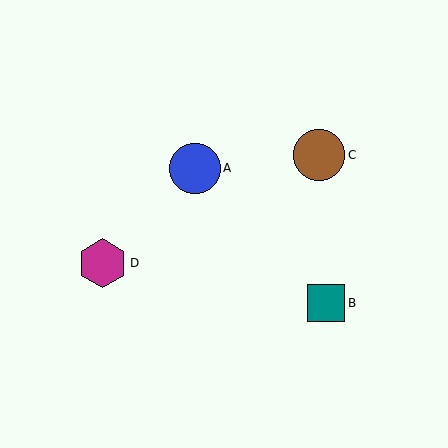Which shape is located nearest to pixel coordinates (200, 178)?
The blue circle (labeled A) at (195, 168) is nearest to that location.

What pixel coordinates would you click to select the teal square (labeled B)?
Click at (326, 303) to select the teal square B.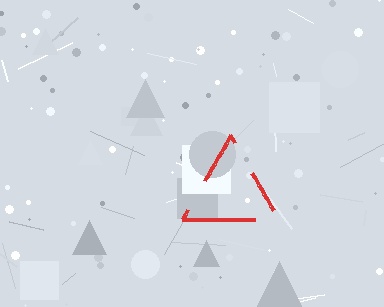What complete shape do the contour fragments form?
The contour fragments form a triangle.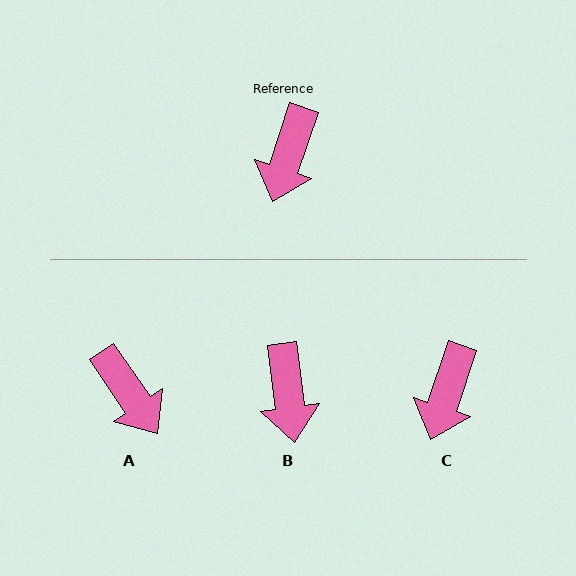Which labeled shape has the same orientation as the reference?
C.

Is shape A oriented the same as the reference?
No, it is off by about 53 degrees.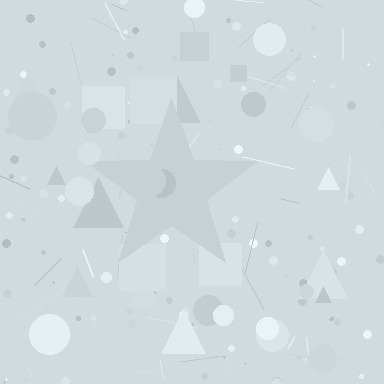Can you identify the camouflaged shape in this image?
The camouflaged shape is a star.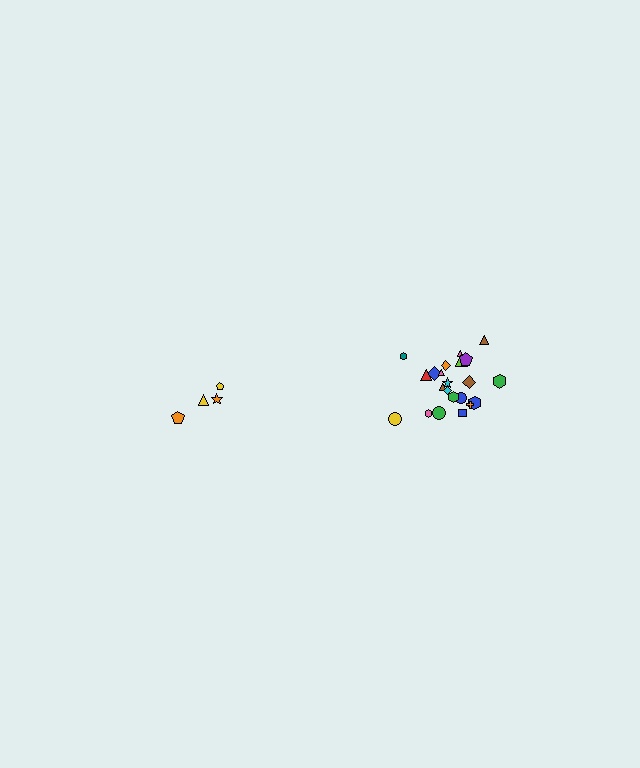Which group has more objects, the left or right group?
The right group.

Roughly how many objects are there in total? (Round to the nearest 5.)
Roughly 25 objects in total.